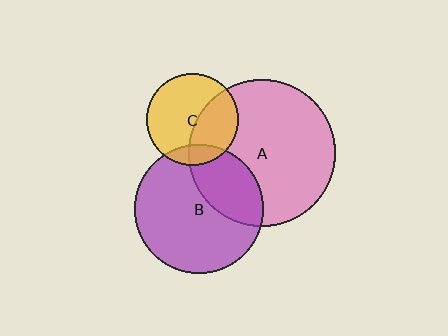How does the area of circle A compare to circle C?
Approximately 2.6 times.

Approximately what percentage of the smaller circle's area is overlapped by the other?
Approximately 40%.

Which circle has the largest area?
Circle A (pink).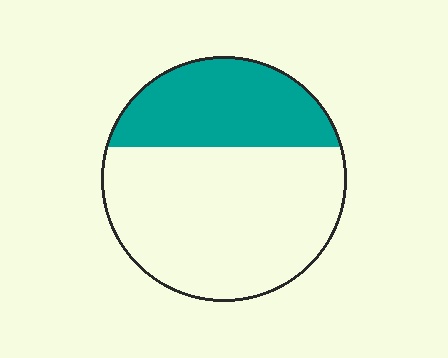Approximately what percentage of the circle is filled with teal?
Approximately 35%.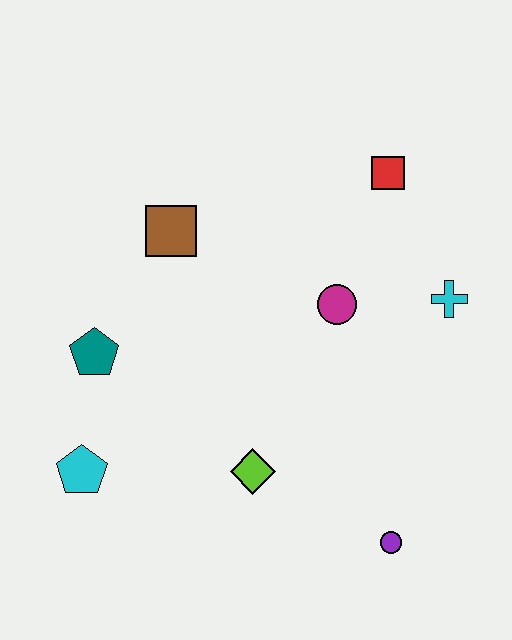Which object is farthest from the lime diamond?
The red square is farthest from the lime diamond.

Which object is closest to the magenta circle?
The cyan cross is closest to the magenta circle.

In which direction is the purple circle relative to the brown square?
The purple circle is below the brown square.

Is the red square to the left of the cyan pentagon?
No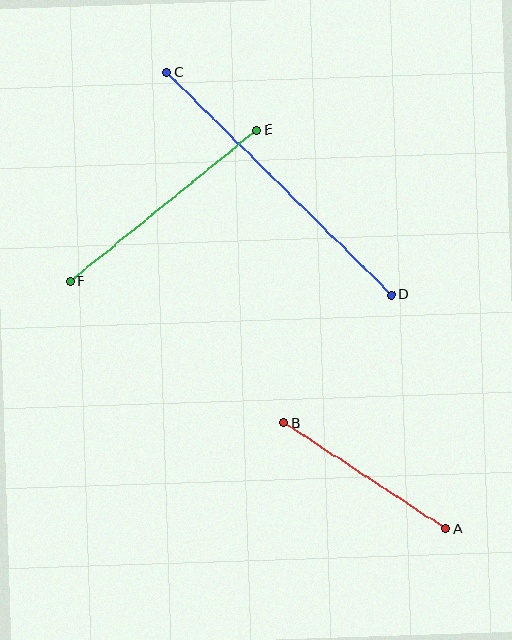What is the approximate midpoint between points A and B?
The midpoint is at approximately (365, 476) pixels.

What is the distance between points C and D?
The distance is approximately 316 pixels.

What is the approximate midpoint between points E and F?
The midpoint is at approximately (163, 206) pixels.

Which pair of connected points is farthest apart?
Points C and D are farthest apart.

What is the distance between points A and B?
The distance is approximately 193 pixels.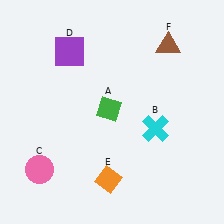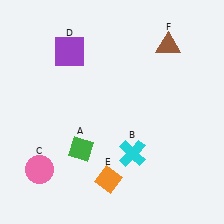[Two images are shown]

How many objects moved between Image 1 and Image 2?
2 objects moved between the two images.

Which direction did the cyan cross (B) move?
The cyan cross (B) moved down.